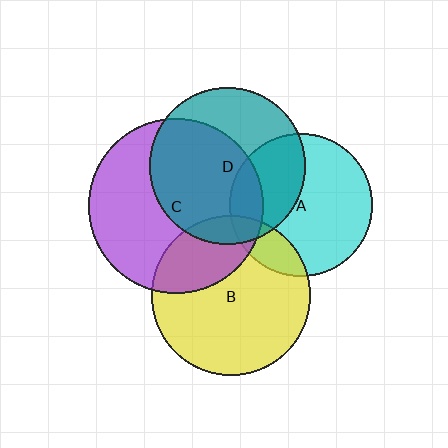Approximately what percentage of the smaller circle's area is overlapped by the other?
Approximately 35%.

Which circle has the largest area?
Circle C (purple).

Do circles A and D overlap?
Yes.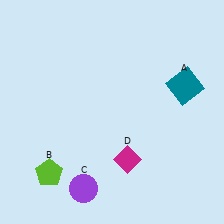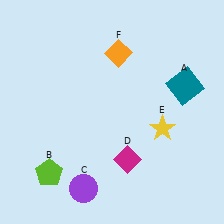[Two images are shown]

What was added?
A yellow star (E), an orange diamond (F) were added in Image 2.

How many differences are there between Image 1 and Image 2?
There are 2 differences between the two images.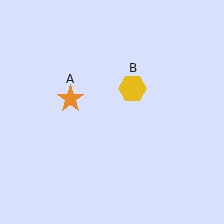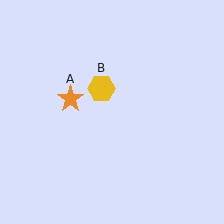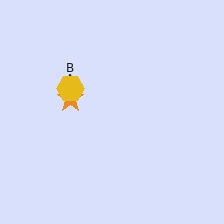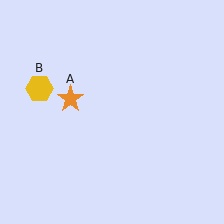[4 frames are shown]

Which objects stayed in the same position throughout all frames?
Orange star (object A) remained stationary.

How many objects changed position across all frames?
1 object changed position: yellow hexagon (object B).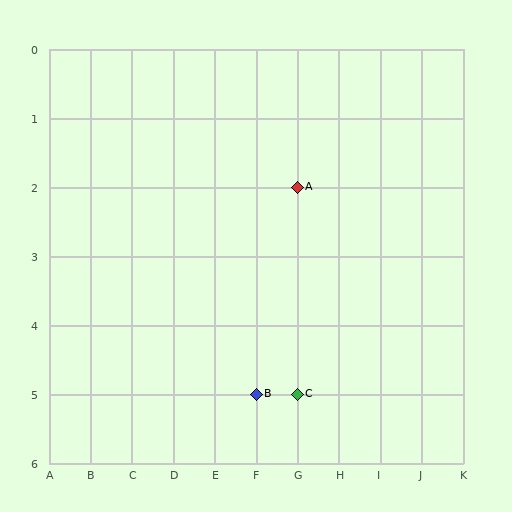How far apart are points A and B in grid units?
Points A and B are 1 column and 3 rows apart (about 3.2 grid units diagonally).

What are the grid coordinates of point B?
Point B is at grid coordinates (F, 5).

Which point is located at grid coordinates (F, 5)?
Point B is at (F, 5).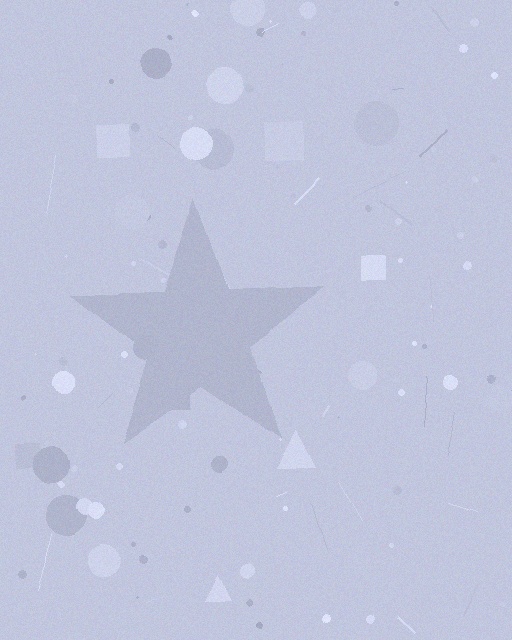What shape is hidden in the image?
A star is hidden in the image.